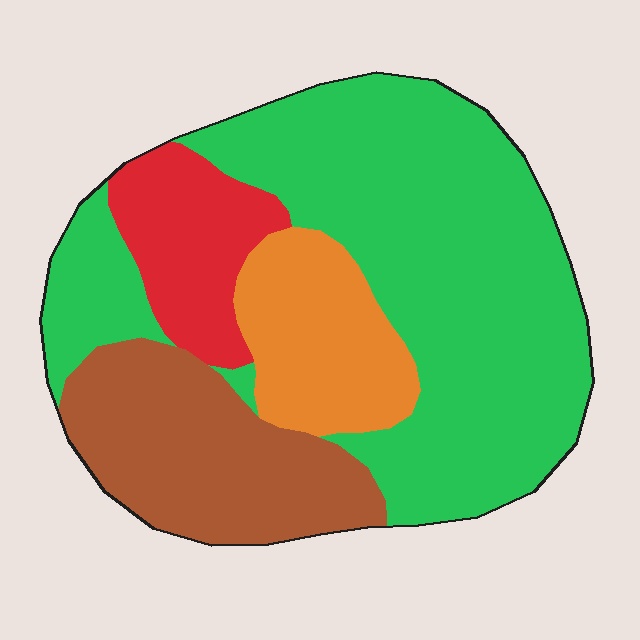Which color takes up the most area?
Green, at roughly 55%.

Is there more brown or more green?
Green.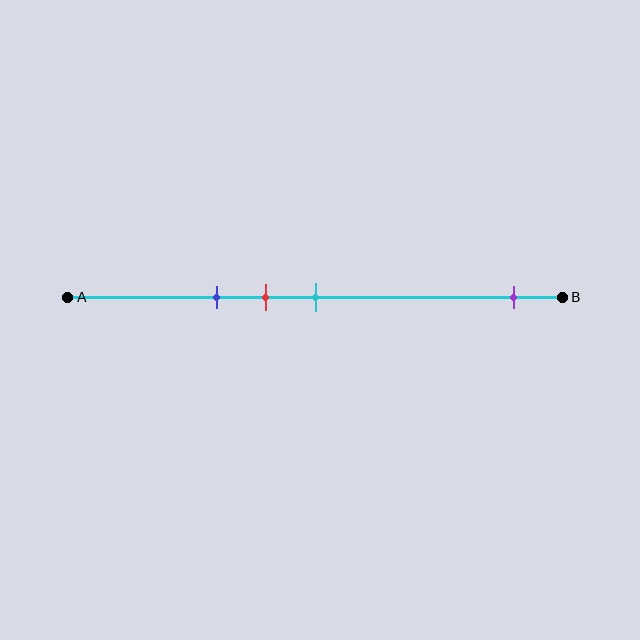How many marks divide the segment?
There are 4 marks dividing the segment.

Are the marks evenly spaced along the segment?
No, the marks are not evenly spaced.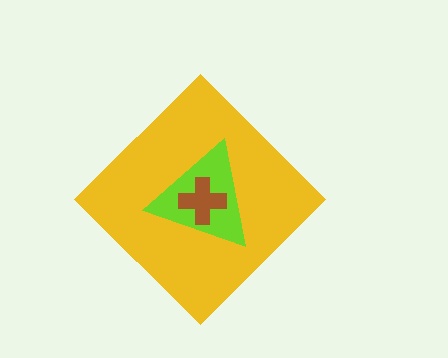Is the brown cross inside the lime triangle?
Yes.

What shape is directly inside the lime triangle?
The brown cross.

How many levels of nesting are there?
3.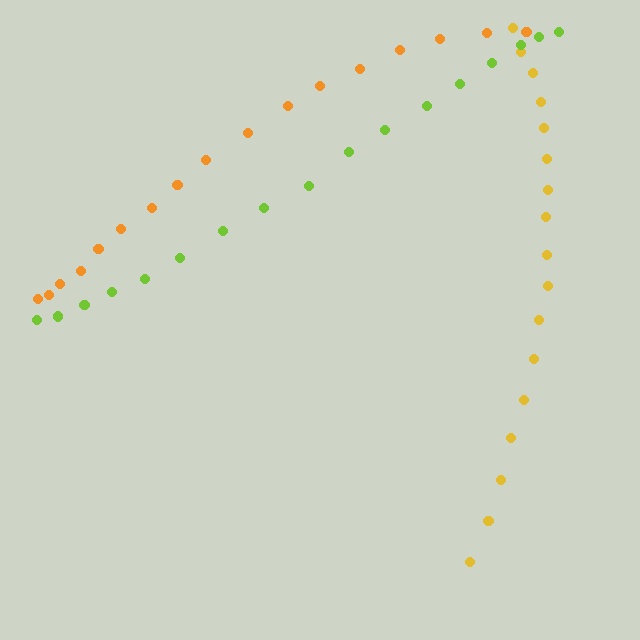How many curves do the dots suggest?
There are 3 distinct paths.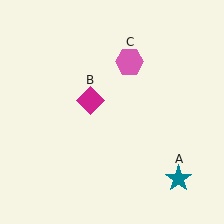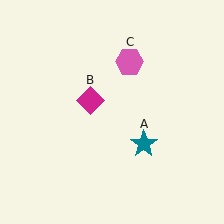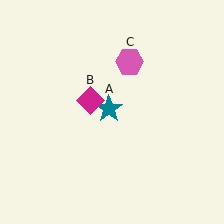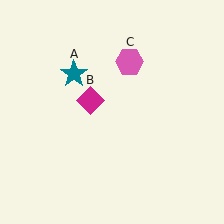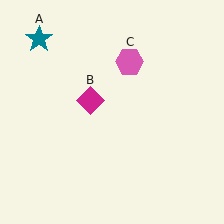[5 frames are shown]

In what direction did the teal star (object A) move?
The teal star (object A) moved up and to the left.